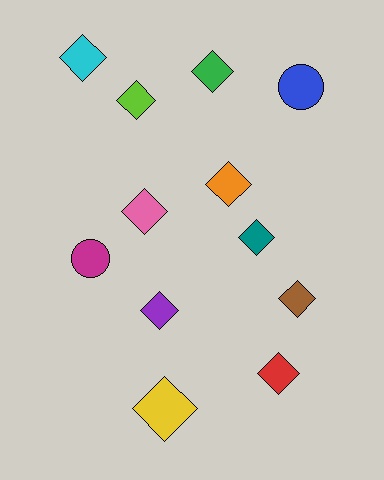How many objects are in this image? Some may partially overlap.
There are 12 objects.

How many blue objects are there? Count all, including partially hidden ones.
There is 1 blue object.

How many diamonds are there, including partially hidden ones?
There are 10 diamonds.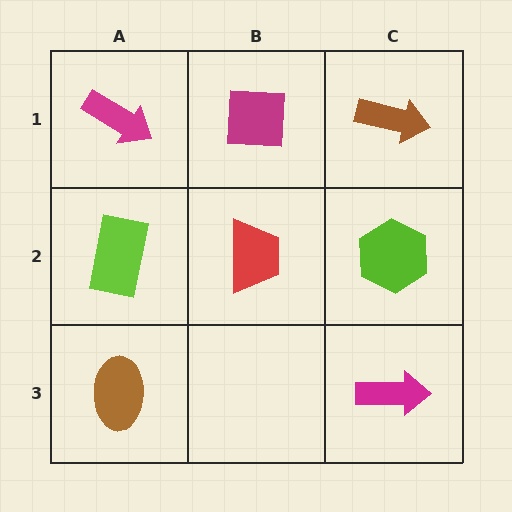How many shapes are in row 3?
2 shapes.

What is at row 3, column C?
A magenta arrow.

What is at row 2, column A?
A lime rectangle.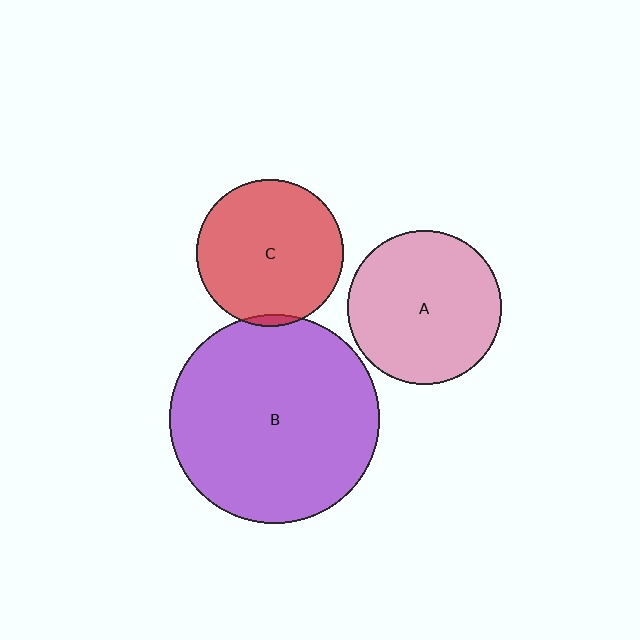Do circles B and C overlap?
Yes.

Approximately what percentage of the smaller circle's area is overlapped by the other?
Approximately 5%.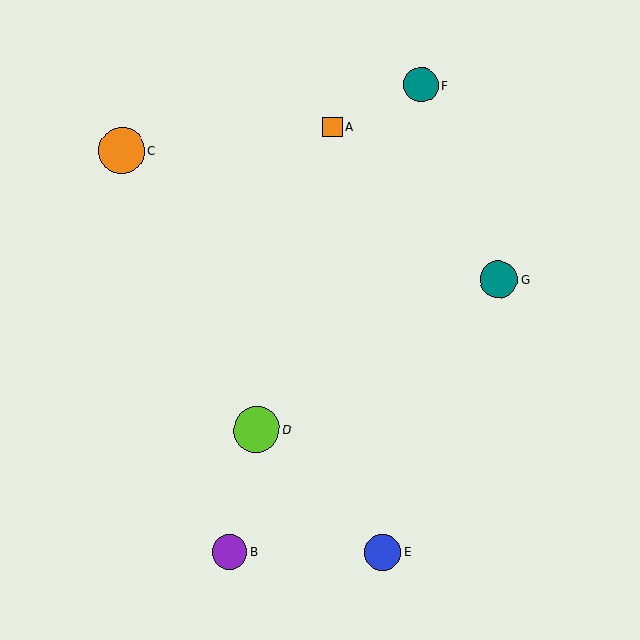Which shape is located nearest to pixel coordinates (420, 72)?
The teal circle (labeled F) at (421, 85) is nearest to that location.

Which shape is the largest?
The lime circle (labeled D) is the largest.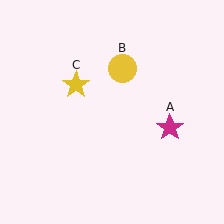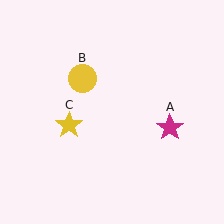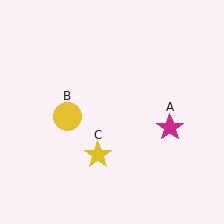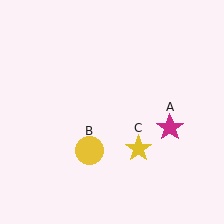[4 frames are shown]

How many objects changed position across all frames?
2 objects changed position: yellow circle (object B), yellow star (object C).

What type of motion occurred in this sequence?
The yellow circle (object B), yellow star (object C) rotated counterclockwise around the center of the scene.